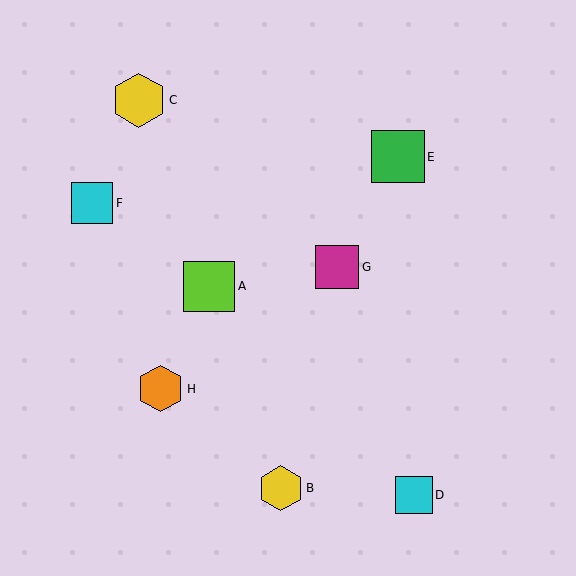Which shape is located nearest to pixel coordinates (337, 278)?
The magenta square (labeled G) at (337, 267) is nearest to that location.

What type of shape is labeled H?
Shape H is an orange hexagon.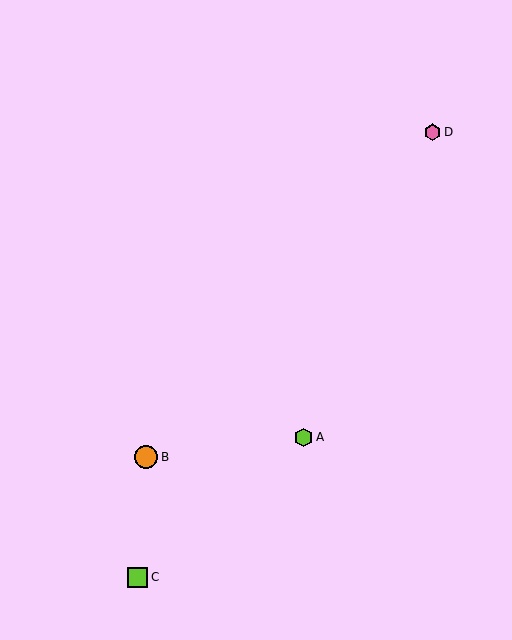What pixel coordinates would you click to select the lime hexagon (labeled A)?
Click at (303, 437) to select the lime hexagon A.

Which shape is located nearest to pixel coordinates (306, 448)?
The lime hexagon (labeled A) at (303, 437) is nearest to that location.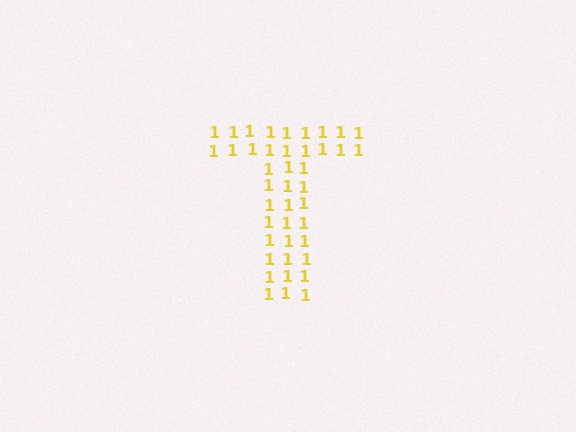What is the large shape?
The large shape is the letter T.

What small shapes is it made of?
It is made of small digit 1's.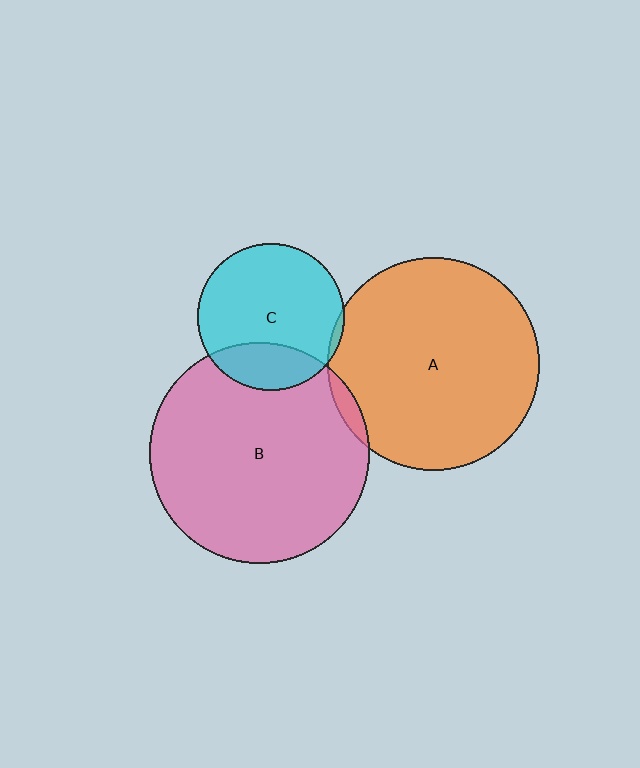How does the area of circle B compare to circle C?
Approximately 2.3 times.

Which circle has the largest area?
Circle B (pink).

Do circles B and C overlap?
Yes.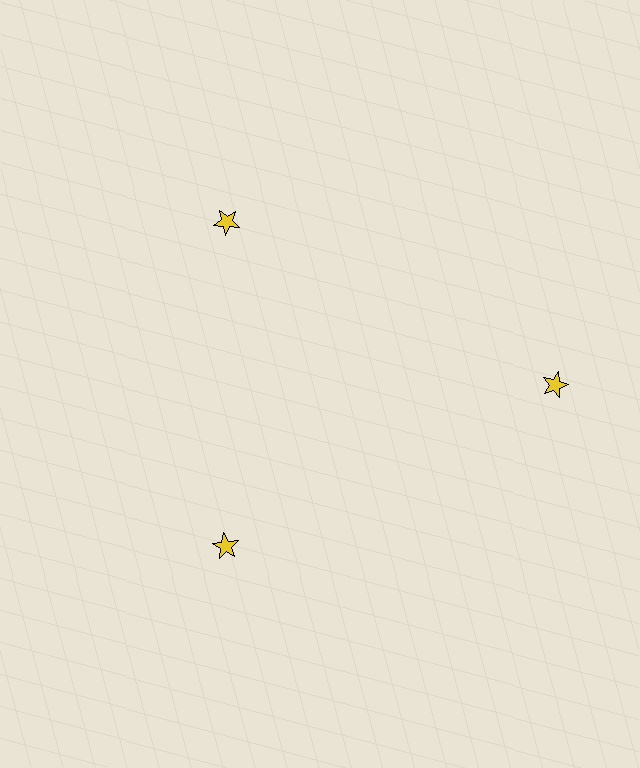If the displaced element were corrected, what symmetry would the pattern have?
It would have 3-fold rotational symmetry — the pattern would map onto itself every 120 degrees.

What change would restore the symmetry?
The symmetry would be restored by moving it inward, back onto the ring so that all 3 stars sit at equal angles and equal distance from the center.